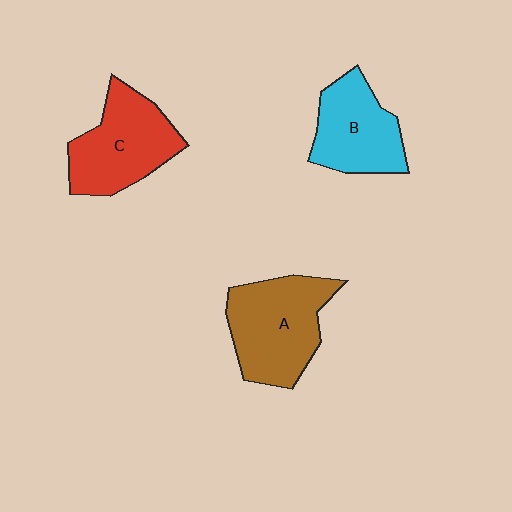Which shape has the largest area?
Shape A (brown).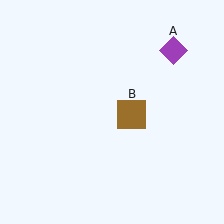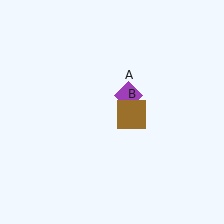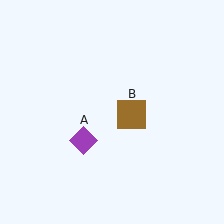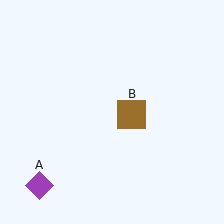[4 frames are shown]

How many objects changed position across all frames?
1 object changed position: purple diamond (object A).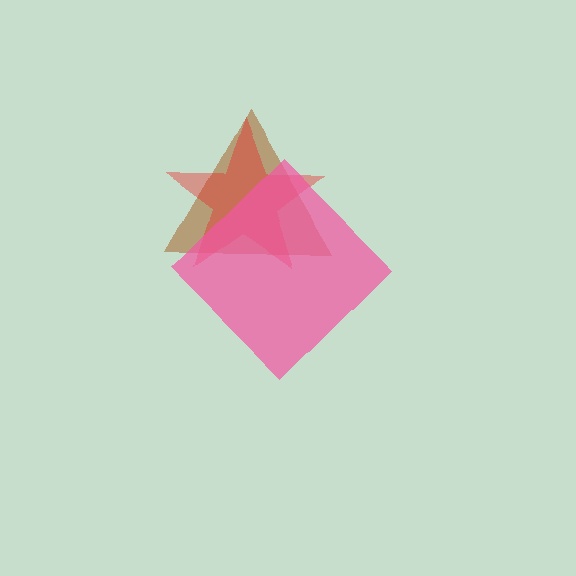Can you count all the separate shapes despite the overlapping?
Yes, there are 3 separate shapes.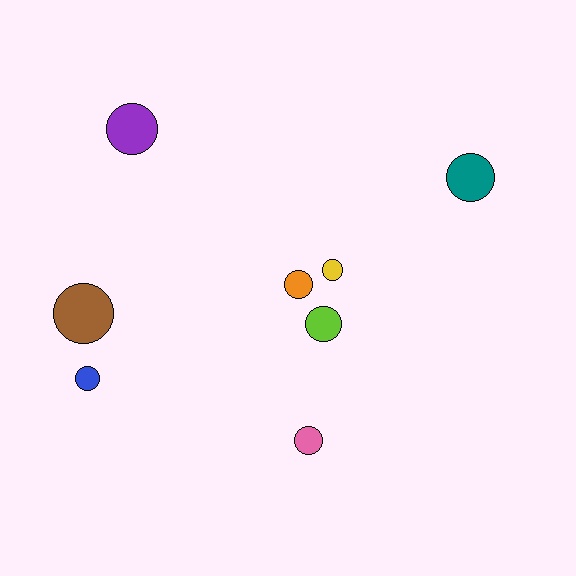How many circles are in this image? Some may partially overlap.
There are 8 circles.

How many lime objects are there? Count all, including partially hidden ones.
There is 1 lime object.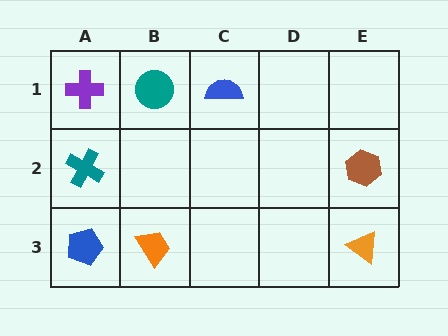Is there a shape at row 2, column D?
No, that cell is empty.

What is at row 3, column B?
An orange trapezoid.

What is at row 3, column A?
A blue pentagon.